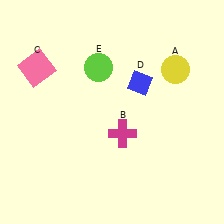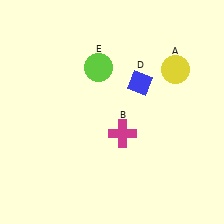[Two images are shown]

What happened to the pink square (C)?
The pink square (C) was removed in Image 2. It was in the top-left area of Image 1.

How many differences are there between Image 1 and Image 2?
There is 1 difference between the two images.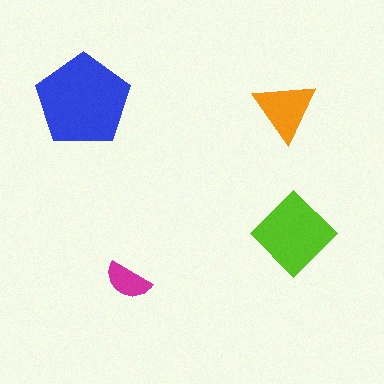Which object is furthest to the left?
The blue pentagon is leftmost.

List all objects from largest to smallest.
The blue pentagon, the lime diamond, the orange triangle, the magenta semicircle.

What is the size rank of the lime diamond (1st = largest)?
2nd.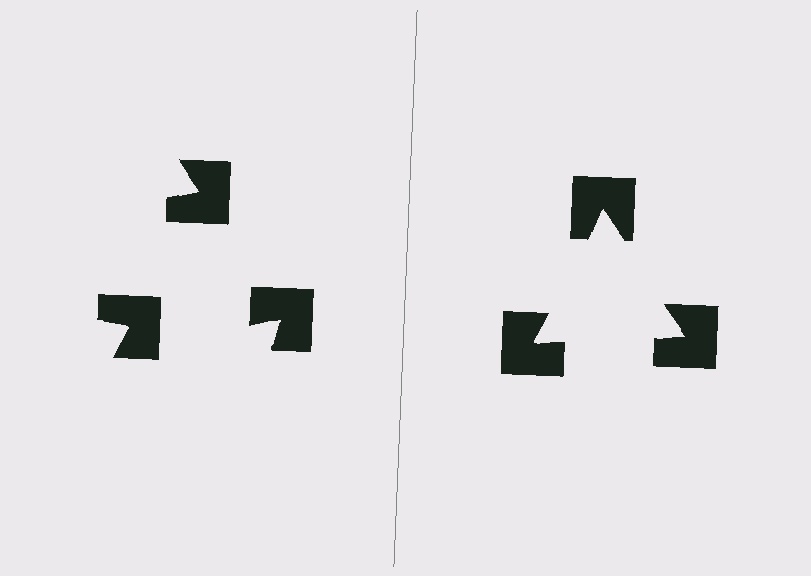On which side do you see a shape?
An illusory triangle appears on the right side. On the left side the wedge cuts are rotated, so no coherent shape forms.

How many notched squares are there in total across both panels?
6 — 3 on each side.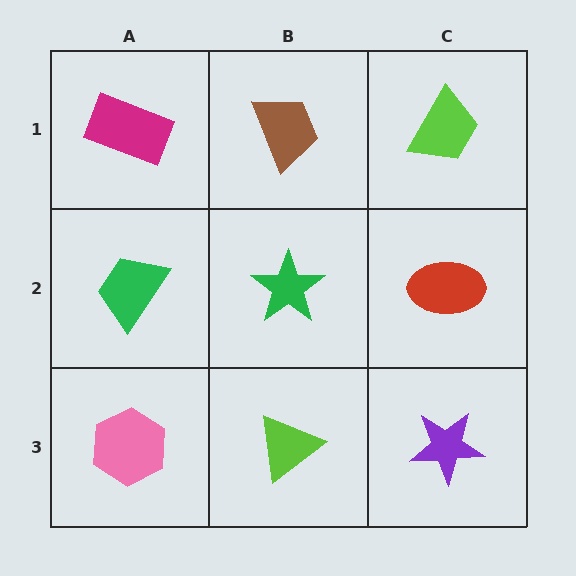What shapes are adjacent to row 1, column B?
A green star (row 2, column B), a magenta rectangle (row 1, column A), a lime trapezoid (row 1, column C).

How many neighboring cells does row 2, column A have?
3.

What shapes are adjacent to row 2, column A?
A magenta rectangle (row 1, column A), a pink hexagon (row 3, column A), a green star (row 2, column B).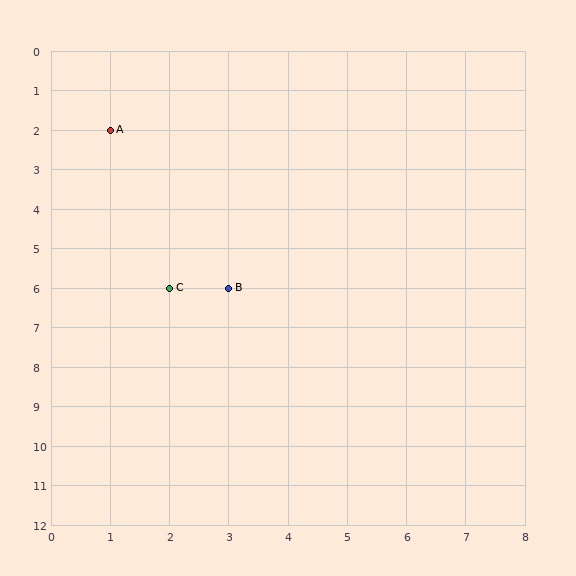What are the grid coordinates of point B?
Point B is at grid coordinates (3, 6).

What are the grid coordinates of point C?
Point C is at grid coordinates (2, 6).